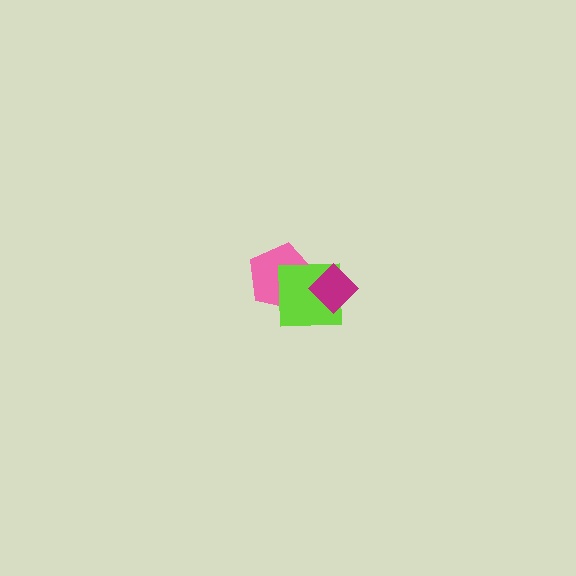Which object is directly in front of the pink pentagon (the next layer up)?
The lime square is directly in front of the pink pentagon.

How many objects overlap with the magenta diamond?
2 objects overlap with the magenta diamond.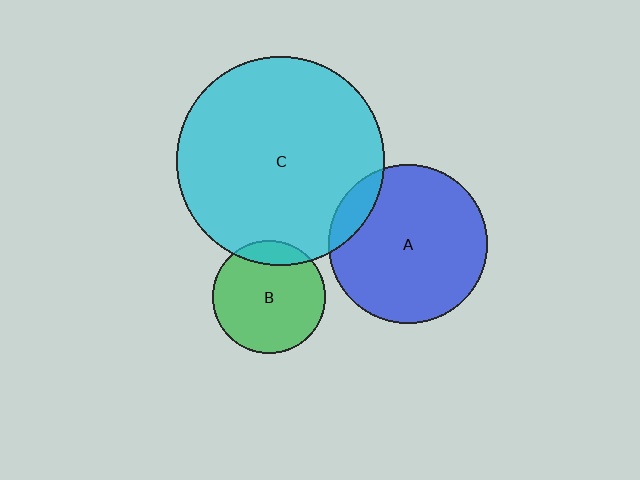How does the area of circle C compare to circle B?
Approximately 3.4 times.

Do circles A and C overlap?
Yes.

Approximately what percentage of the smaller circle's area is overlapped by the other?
Approximately 10%.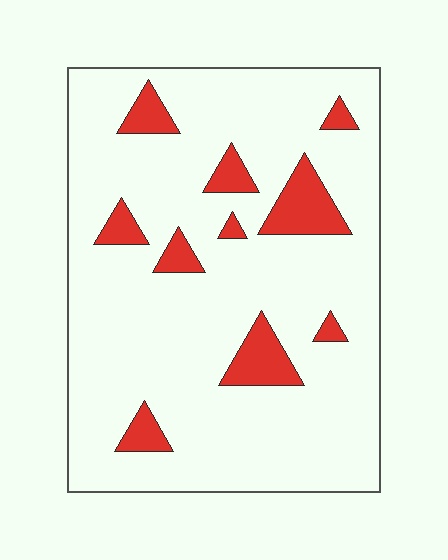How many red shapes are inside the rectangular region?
10.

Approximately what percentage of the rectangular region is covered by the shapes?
Approximately 15%.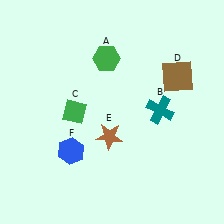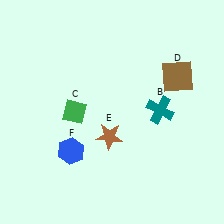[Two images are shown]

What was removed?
The green hexagon (A) was removed in Image 2.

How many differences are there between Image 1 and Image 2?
There is 1 difference between the two images.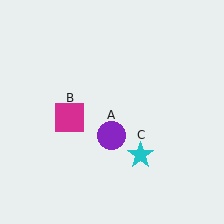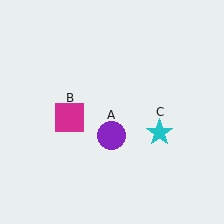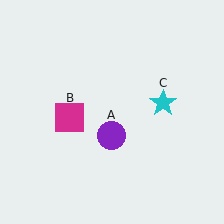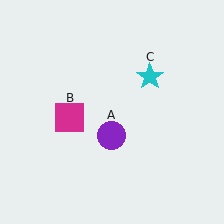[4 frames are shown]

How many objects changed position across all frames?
1 object changed position: cyan star (object C).